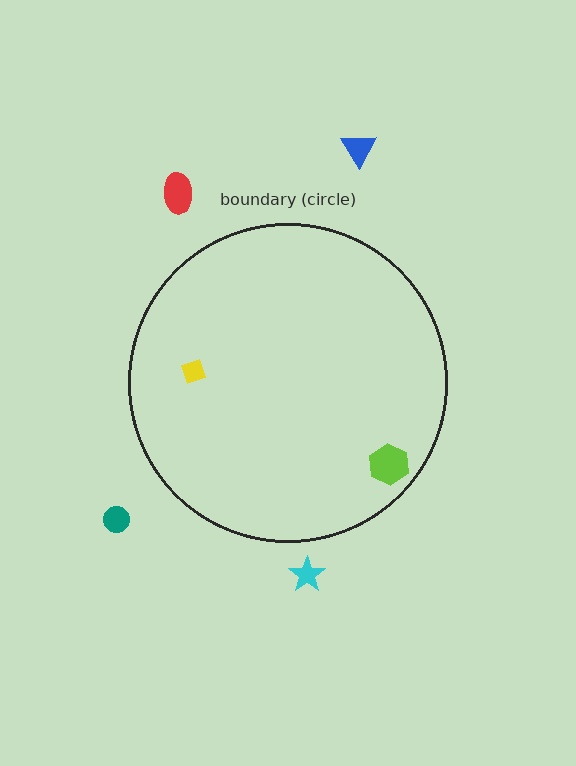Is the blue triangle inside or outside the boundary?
Outside.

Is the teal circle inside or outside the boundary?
Outside.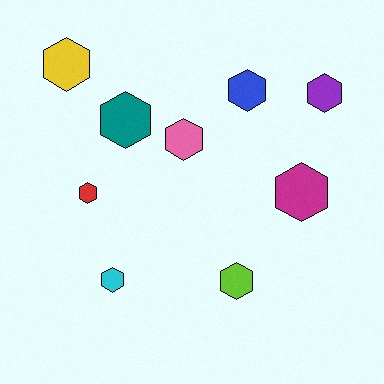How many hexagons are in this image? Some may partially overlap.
There are 9 hexagons.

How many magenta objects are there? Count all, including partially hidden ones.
There is 1 magenta object.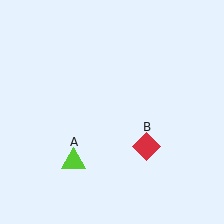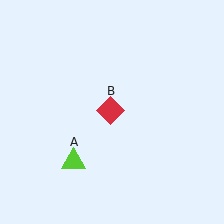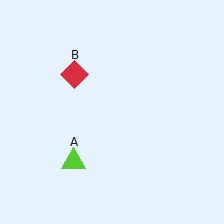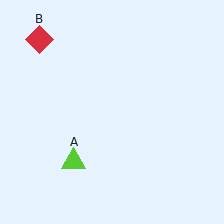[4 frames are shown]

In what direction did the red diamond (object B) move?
The red diamond (object B) moved up and to the left.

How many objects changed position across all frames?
1 object changed position: red diamond (object B).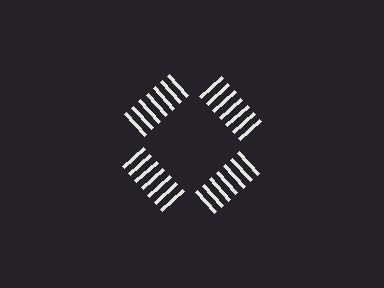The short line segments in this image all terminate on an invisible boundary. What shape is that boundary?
An illusory square — the line segments terminate on its edges but no continuous stroke is drawn.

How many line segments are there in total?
28 — 7 along each of the 4 edges.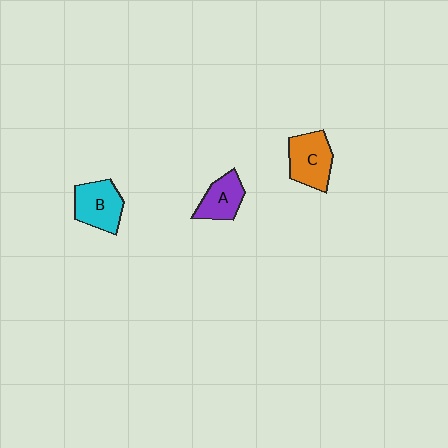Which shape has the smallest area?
Shape A (purple).